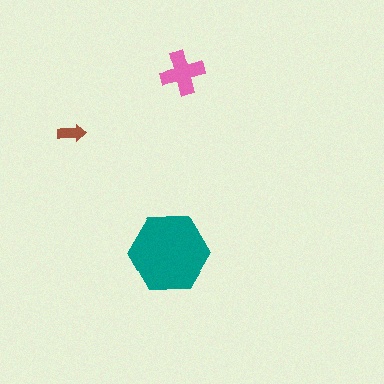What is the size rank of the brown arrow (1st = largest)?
3rd.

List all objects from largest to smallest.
The teal hexagon, the pink cross, the brown arrow.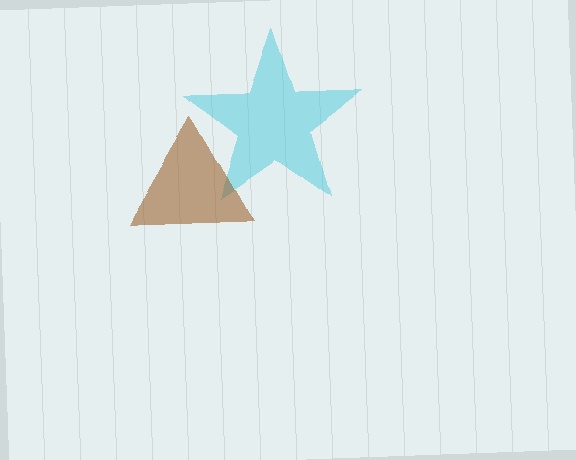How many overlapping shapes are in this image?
There are 2 overlapping shapes in the image.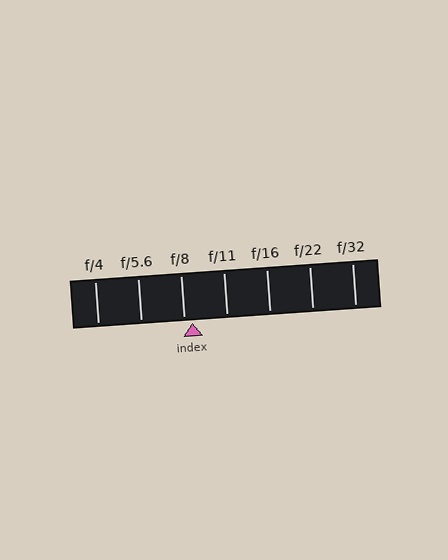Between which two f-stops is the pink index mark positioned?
The index mark is between f/8 and f/11.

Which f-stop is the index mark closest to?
The index mark is closest to f/8.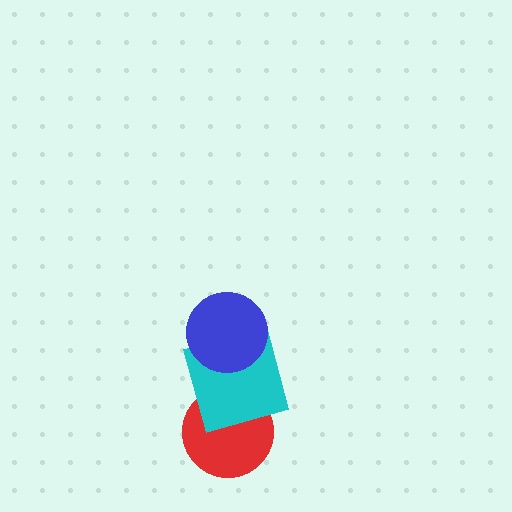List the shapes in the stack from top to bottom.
From top to bottom: the blue circle, the cyan square, the red circle.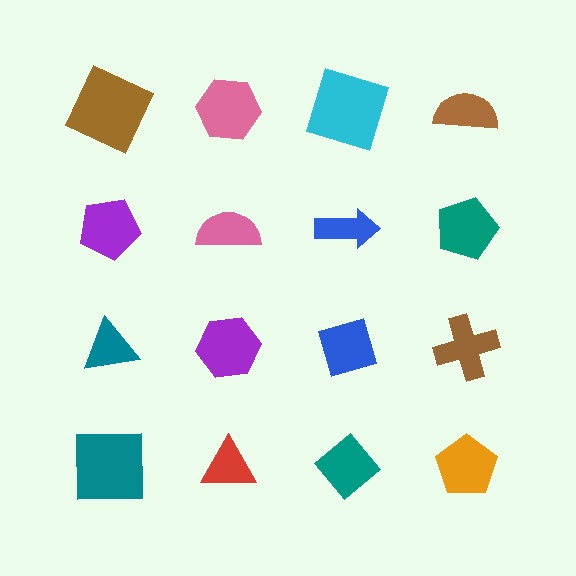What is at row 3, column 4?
A brown cross.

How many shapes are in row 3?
4 shapes.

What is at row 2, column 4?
A teal pentagon.